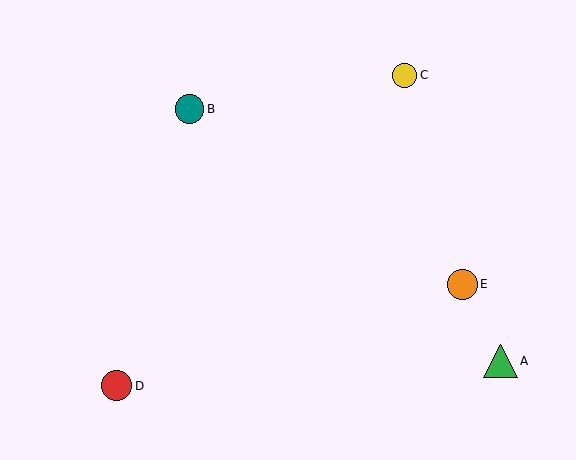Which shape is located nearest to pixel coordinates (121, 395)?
The red circle (labeled D) at (117, 386) is nearest to that location.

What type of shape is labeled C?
Shape C is a yellow circle.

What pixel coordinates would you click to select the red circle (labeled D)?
Click at (117, 386) to select the red circle D.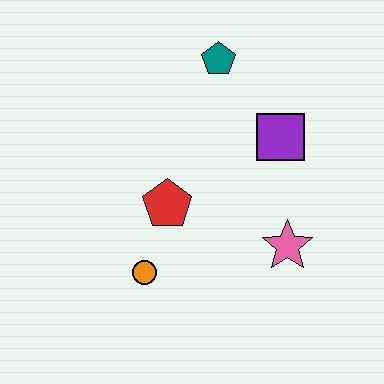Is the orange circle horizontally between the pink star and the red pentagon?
No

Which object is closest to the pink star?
The purple square is closest to the pink star.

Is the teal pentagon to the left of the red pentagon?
No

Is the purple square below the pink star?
No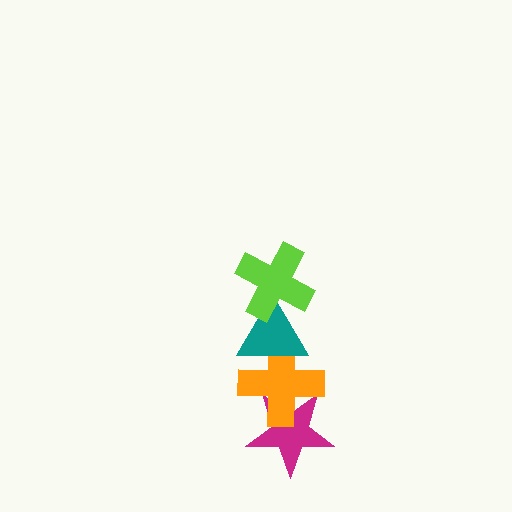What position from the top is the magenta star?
The magenta star is 4th from the top.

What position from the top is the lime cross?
The lime cross is 1st from the top.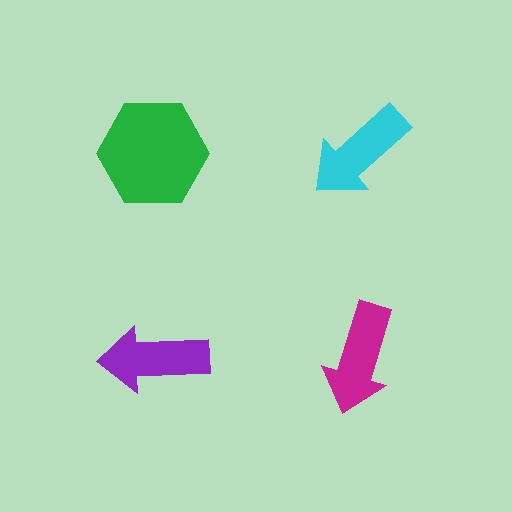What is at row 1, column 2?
A cyan arrow.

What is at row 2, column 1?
A purple arrow.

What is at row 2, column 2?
A magenta arrow.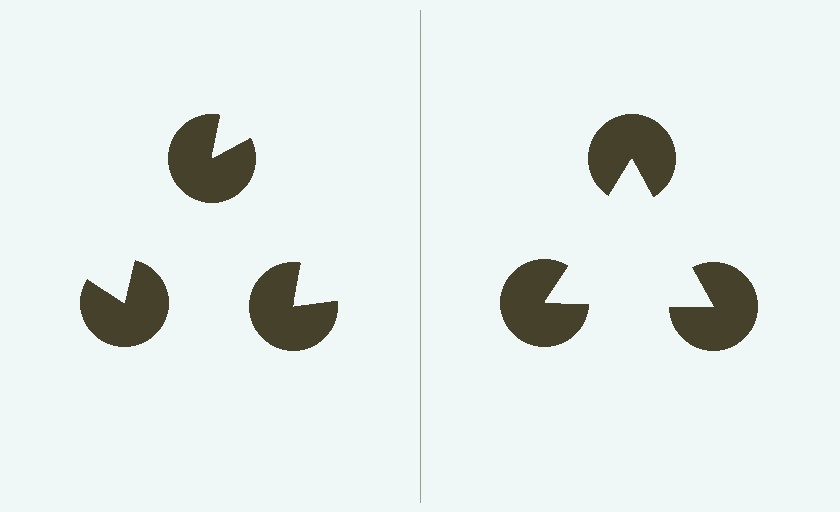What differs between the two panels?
The pac-man discs are positioned identically on both sides; only the wedge orientations differ. On the right they align to a triangle; on the left they are misaligned.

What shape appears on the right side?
An illusory triangle.